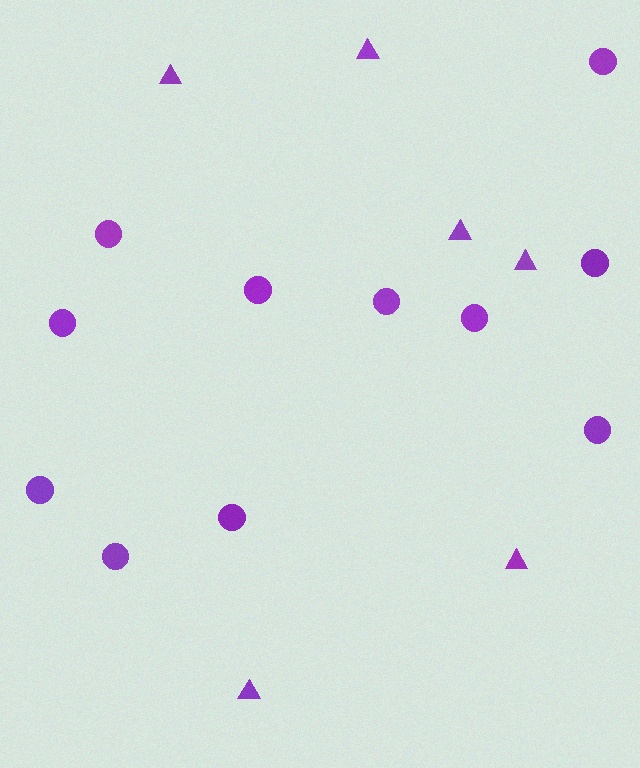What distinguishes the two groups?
There are 2 groups: one group of triangles (6) and one group of circles (11).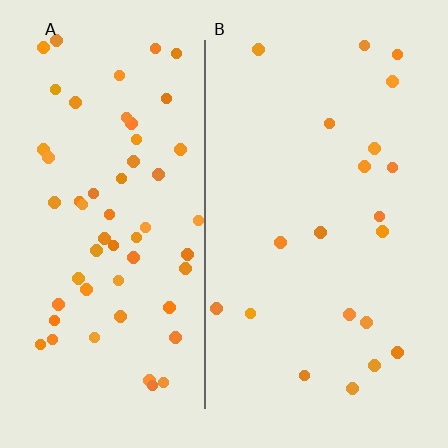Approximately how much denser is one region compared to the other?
Approximately 2.8× — region A over region B.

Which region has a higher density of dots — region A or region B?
A (the left).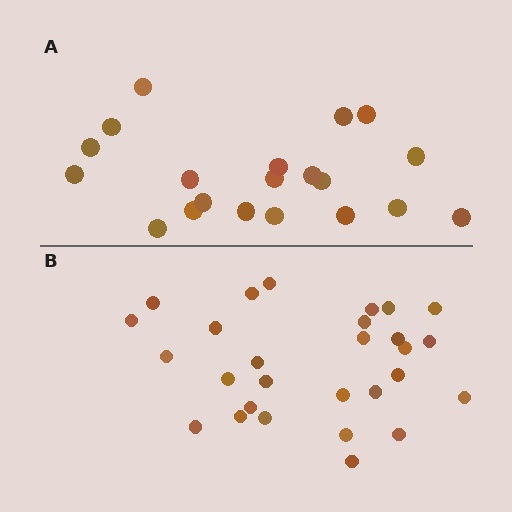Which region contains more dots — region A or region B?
Region B (the bottom region) has more dots.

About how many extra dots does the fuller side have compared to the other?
Region B has roughly 8 or so more dots than region A.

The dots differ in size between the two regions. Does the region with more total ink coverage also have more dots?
No. Region A has more total ink coverage because its dots are larger, but region B actually contains more individual dots. Total area can be misleading — the number of items is what matters here.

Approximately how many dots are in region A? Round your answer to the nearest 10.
About 20 dots.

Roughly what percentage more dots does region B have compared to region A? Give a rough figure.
About 40% more.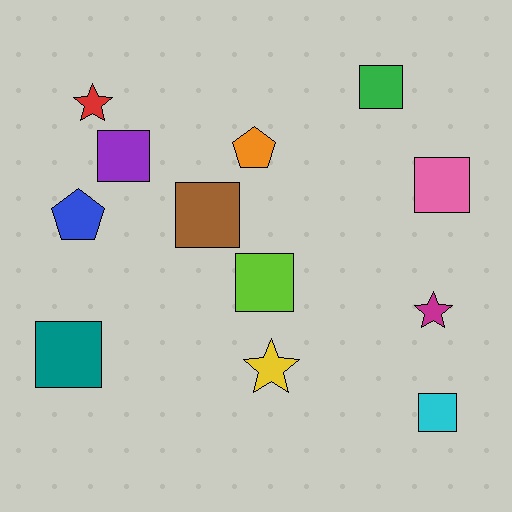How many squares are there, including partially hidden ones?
There are 7 squares.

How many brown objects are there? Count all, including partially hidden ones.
There is 1 brown object.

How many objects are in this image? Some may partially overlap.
There are 12 objects.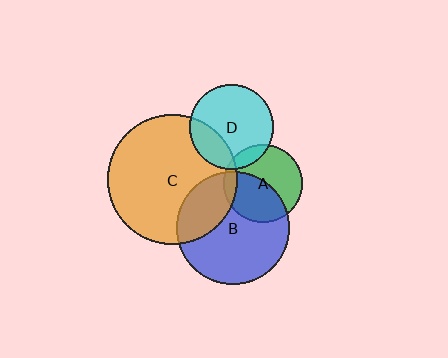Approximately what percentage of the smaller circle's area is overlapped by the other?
Approximately 45%.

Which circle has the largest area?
Circle C (orange).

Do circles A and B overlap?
Yes.